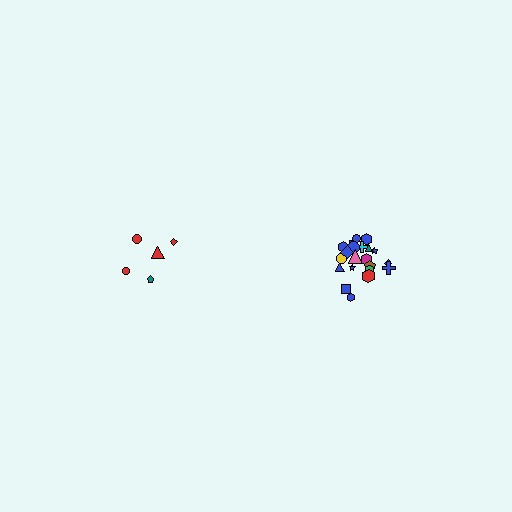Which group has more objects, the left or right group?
The right group.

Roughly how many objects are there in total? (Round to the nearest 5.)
Roughly 25 objects in total.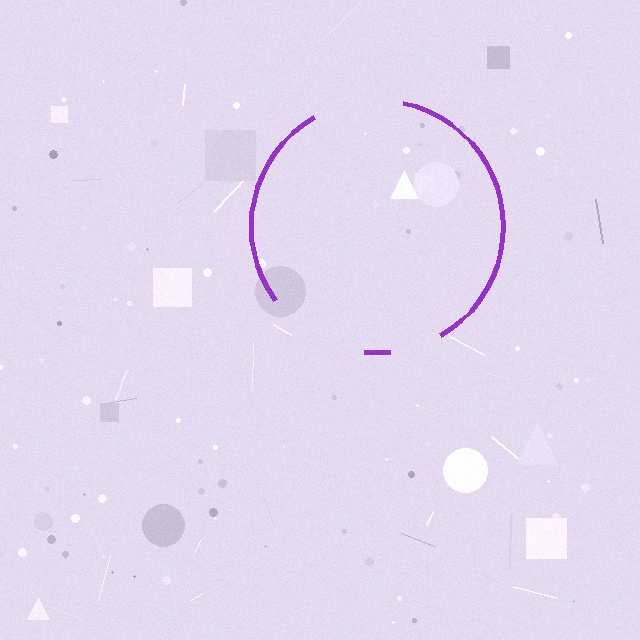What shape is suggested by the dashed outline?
The dashed outline suggests a circle.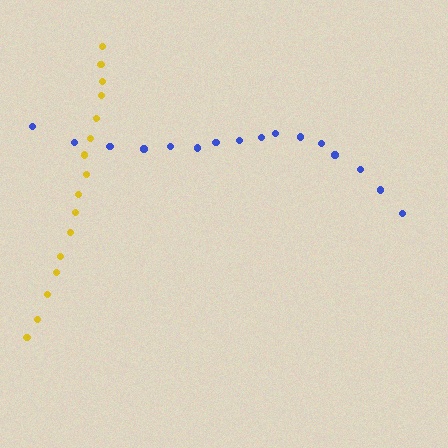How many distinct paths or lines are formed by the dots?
There are 2 distinct paths.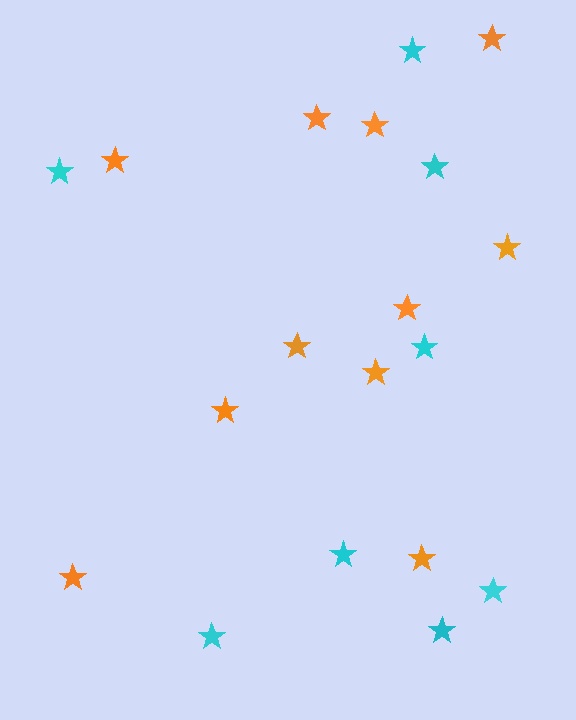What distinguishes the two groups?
There are 2 groups: one group of orange stars (11) and one group of cyan stars (8).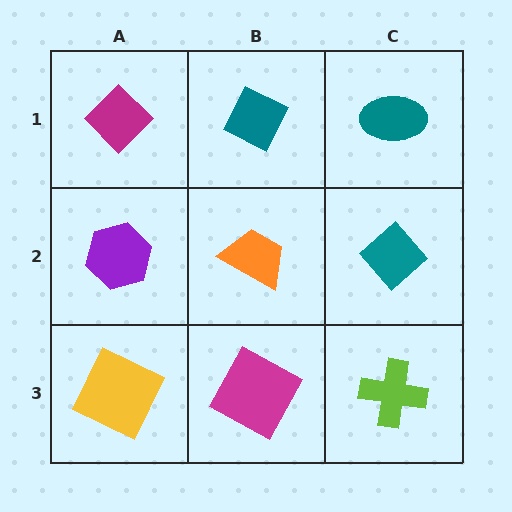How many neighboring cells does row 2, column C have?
3.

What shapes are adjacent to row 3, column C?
A teal diamond (row 2, column C), a magenta square (row 3, column B).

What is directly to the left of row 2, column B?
A purple hexagon.